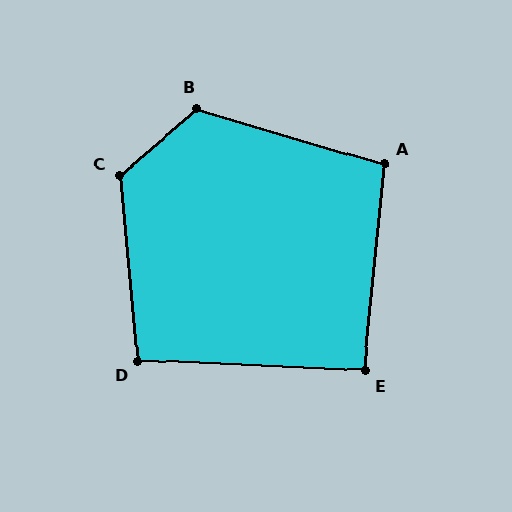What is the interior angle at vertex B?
Approximately 123 degrees (obtuse).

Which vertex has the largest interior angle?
C, at approximately 125 degrees.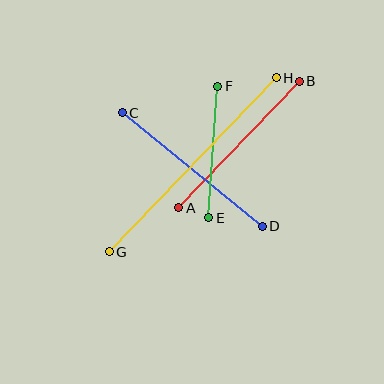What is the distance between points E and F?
The distance is approximately 132 pixels.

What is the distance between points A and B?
The distance is approximately 175 pixels.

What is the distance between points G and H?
The distance is approximately 241 pixels.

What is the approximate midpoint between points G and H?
The midpoint is at approximately (193, 165) pixels.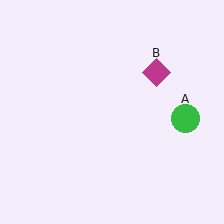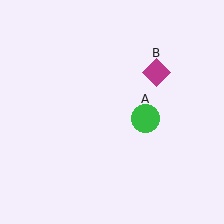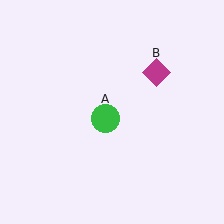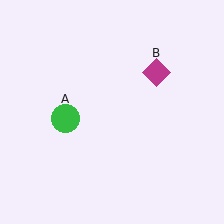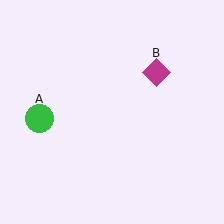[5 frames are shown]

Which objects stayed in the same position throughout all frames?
Magenta diamond (object B) remained stationary.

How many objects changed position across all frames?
1 object changed position: green circle (object A).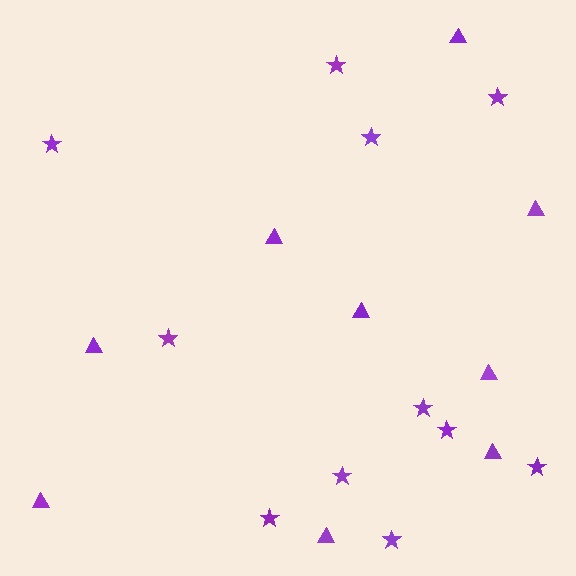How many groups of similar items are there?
There are 2 groups: one group of triangles (9) and one group of stars (11).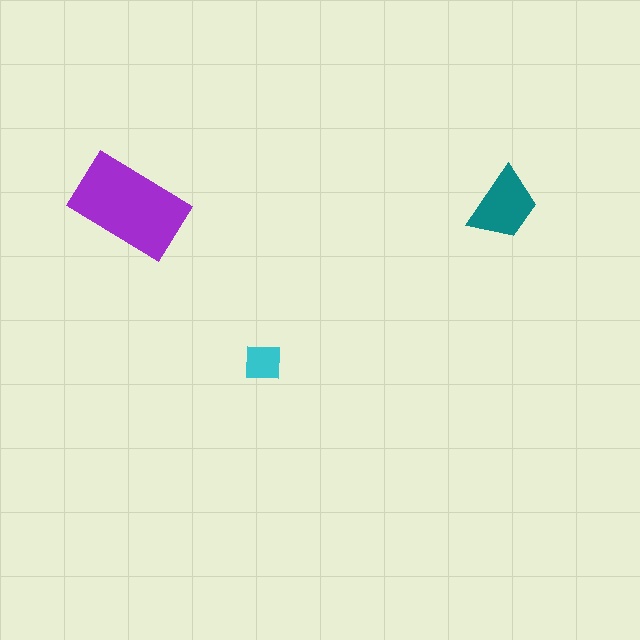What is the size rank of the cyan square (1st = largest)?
3rd.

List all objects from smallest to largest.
The cyan square, the teal trapezoid, the purple rectangle.